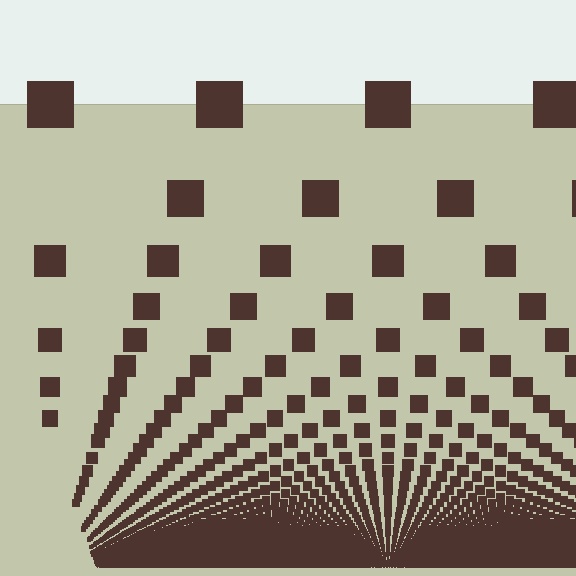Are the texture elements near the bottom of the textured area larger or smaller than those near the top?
Smaller. The gradient is inverted — elements near the bottom are smaller and denser.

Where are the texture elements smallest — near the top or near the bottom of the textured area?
Near the bottom.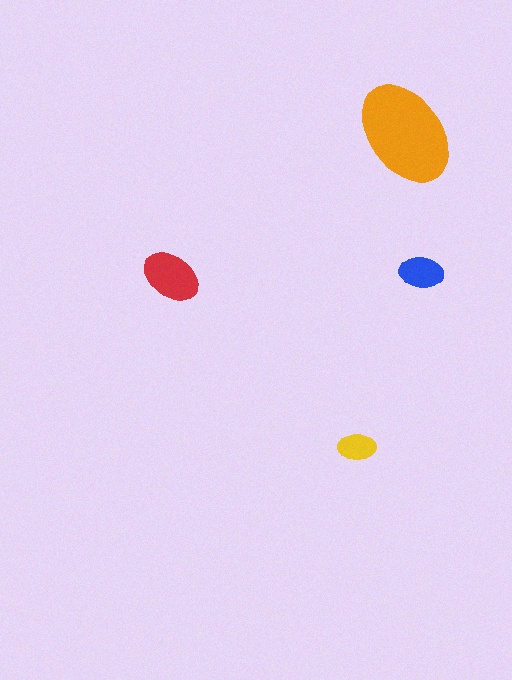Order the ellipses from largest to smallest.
the orange one, the red one, the blue one, the yellow one.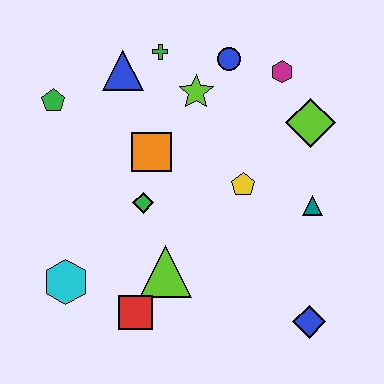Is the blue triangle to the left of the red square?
Yes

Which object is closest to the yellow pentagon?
The teal triangle is closest to the yellow pentagon.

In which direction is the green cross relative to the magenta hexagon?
The green cross is to the left of the magenta hexagon.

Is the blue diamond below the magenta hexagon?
Yes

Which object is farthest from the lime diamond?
The cyan hexagon is farthest from the lime diamond.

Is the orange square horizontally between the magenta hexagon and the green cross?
No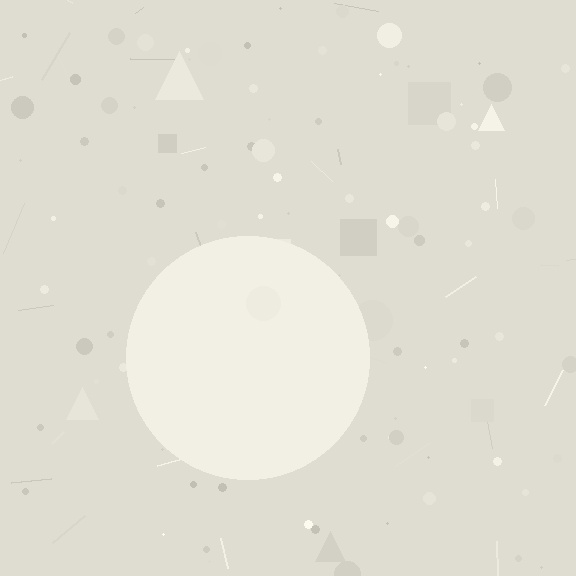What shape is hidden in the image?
A circle is hidden in the image.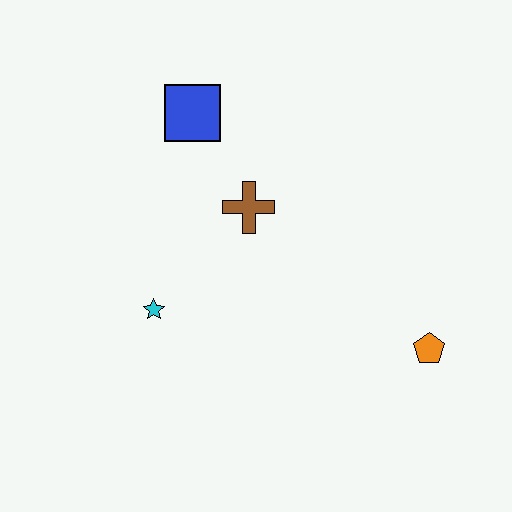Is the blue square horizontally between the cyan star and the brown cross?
Yes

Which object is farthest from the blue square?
The orange pentagon is farthest from the blue square.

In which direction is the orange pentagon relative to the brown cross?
The orange pentagon is to the right of the brown cross.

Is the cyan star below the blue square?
Yes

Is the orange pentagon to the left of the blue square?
No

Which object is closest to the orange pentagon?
The brown cross is closest to the orange pentagon.